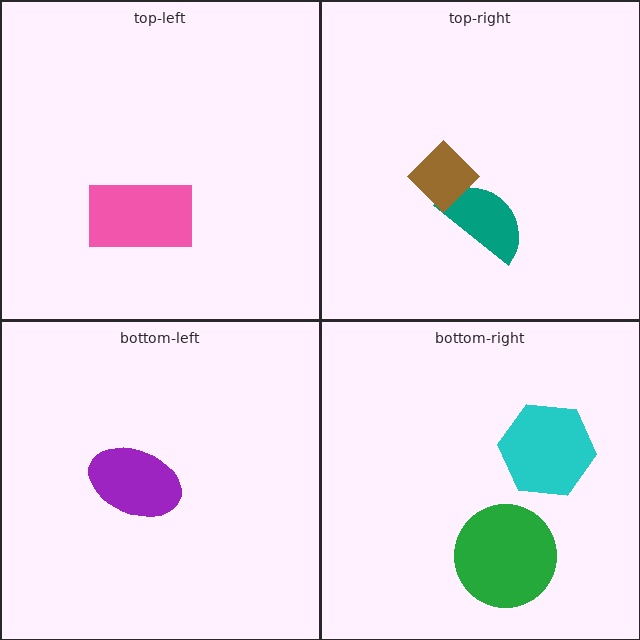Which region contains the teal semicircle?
The top-right region.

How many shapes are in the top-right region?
2.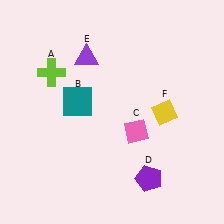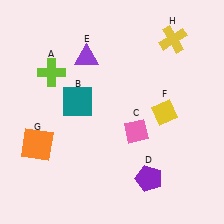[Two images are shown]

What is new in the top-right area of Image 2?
A yellow cross (H) was added in the top-right area of Image 2.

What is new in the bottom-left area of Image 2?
An orange square (G) was added in the bottom-left area of Image 2.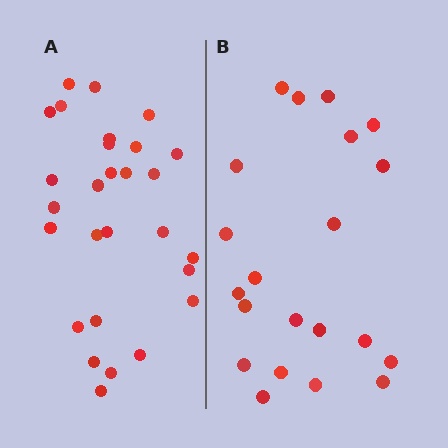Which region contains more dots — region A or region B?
Region A (the left region) has more dots.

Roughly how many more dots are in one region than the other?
Region A has roughly 8 or so more dots than region B.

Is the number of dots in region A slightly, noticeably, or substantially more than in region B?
Region A has noticeably more, but not dramatically so. The ratio is roughly 1.3 to 1.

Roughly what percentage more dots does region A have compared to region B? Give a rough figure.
About 35% more.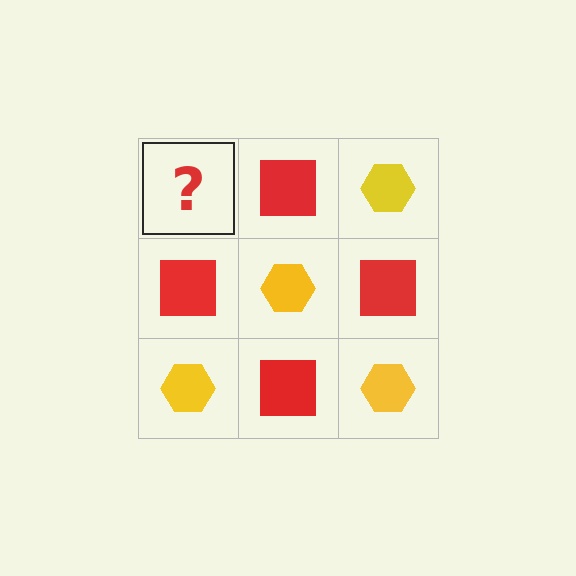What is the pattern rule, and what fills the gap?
The rule is that it alternates yellow hexagon and red square in a checkerboard pattern. The gap should be filled with a yellow hexagon.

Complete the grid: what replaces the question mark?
The question mark should be replaced with a yellow hexagon.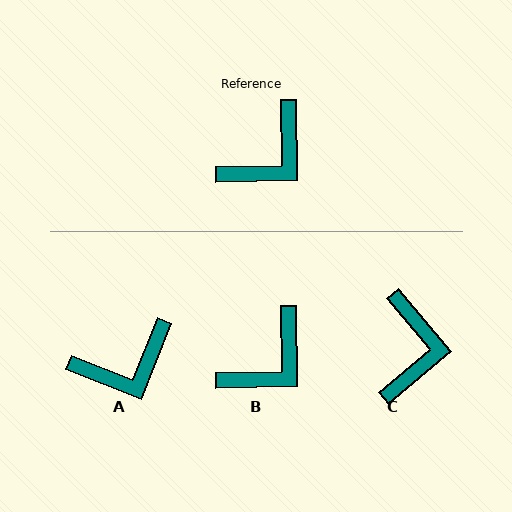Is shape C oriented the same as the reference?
No, it is off by about 39 degrees.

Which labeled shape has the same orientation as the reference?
B.